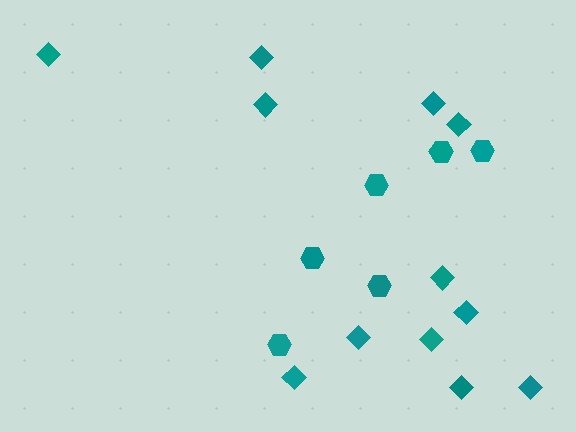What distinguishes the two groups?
There are 2 groups: one group of diamonds (12) and one group of hexagons (6).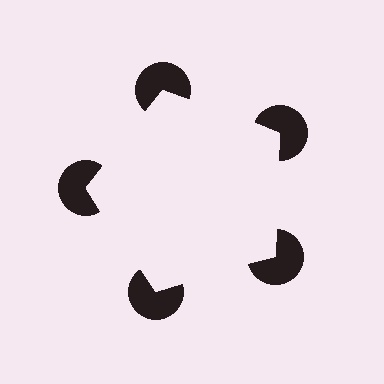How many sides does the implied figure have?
5 sides.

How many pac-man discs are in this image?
There are 5 — one at each vertex of the illusory pentagon.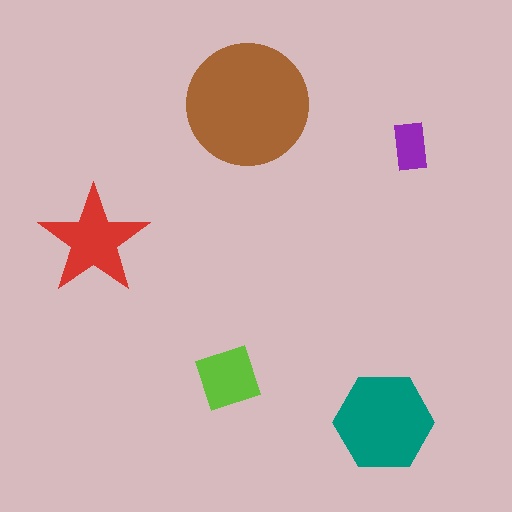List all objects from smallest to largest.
The purple rectangle, the lime diamond, the red star, the teal hexagon, the brown circle.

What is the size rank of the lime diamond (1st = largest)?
4th.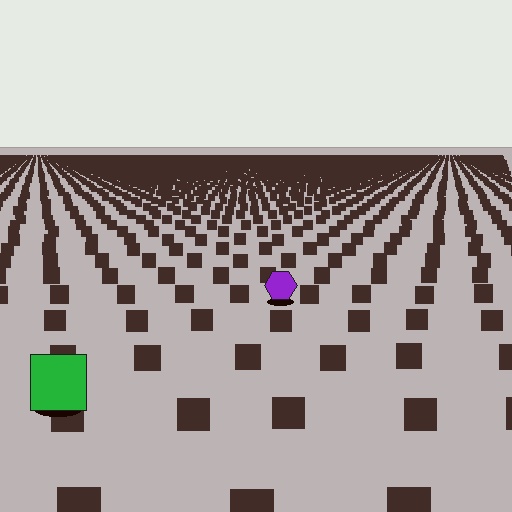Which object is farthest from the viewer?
The purple hexagon is farthest from the viewer. It appears smaller and the ground texture around it is denser.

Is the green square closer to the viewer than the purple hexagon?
Yes. The green square is closer — you can tell from the texture gradient: the ground texture is coarser near it.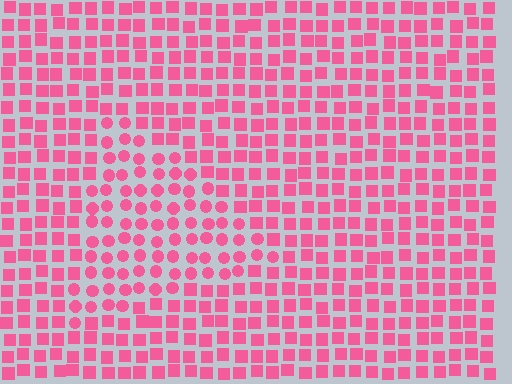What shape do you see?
I see a triangle.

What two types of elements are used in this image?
The image uses circles inside the triangle region and squares outside it.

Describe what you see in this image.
The image is filled with small pink elements arranged in a uniform grid. A triangle-shaped region contains circles, while the surrounding area contains squares. The boundary is defined purely by the change in element shape.